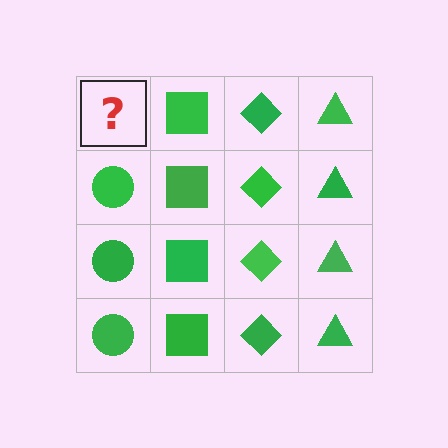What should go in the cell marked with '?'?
The missing cell should contain a green circle.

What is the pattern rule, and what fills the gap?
The rule is that each column has a consistent shape. The gap should be filled with a green circle.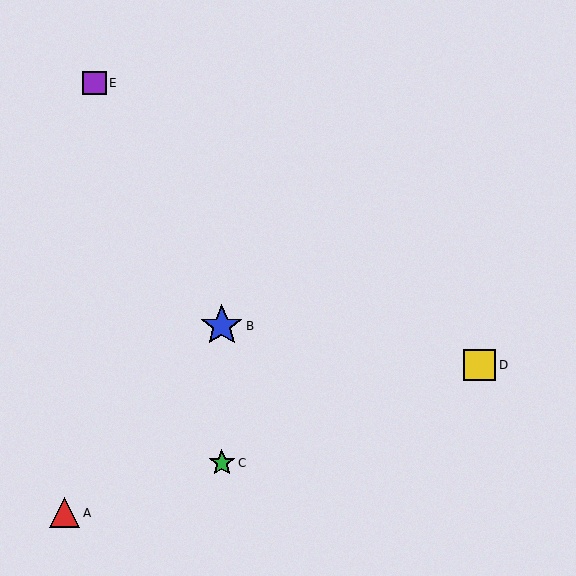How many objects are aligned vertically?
2 objects (B, C) are aligned vertically.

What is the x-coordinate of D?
Object D is at x≈480.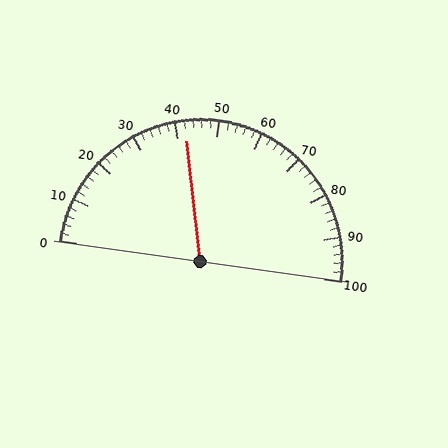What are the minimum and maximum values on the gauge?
The gauge ranges from 0 to 100.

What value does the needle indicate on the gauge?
The needle indicates approximately 42.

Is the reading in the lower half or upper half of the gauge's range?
The reading is in the lower half of the range (0 to 100).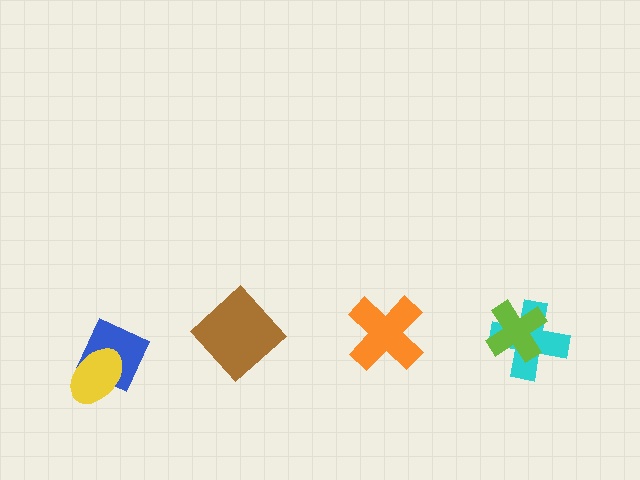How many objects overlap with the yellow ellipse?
1 object overlaps with the yellow ellipse.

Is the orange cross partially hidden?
No, no other shape covers it.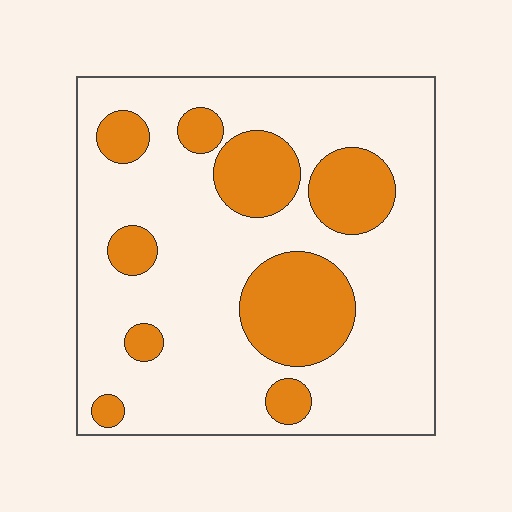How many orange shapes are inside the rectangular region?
9.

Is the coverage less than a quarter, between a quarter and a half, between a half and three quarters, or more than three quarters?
Between a quarter and a half.